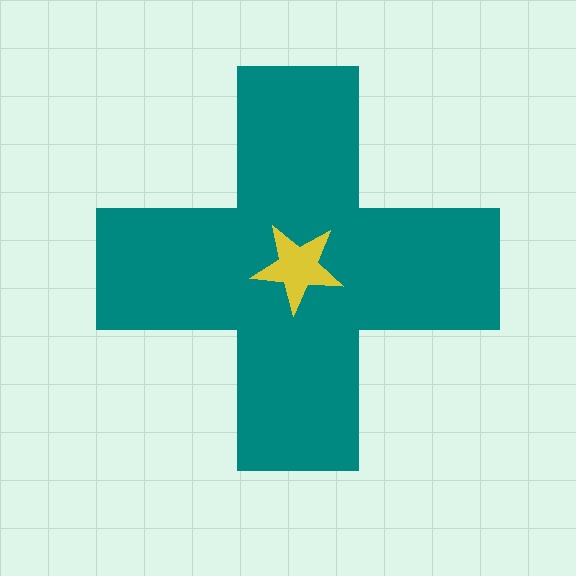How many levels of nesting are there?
2.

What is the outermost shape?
The teal cross.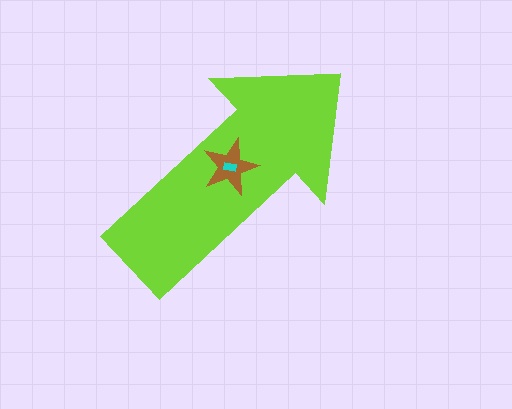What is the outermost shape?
The lime arrow.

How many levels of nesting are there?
3.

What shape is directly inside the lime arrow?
The brown star.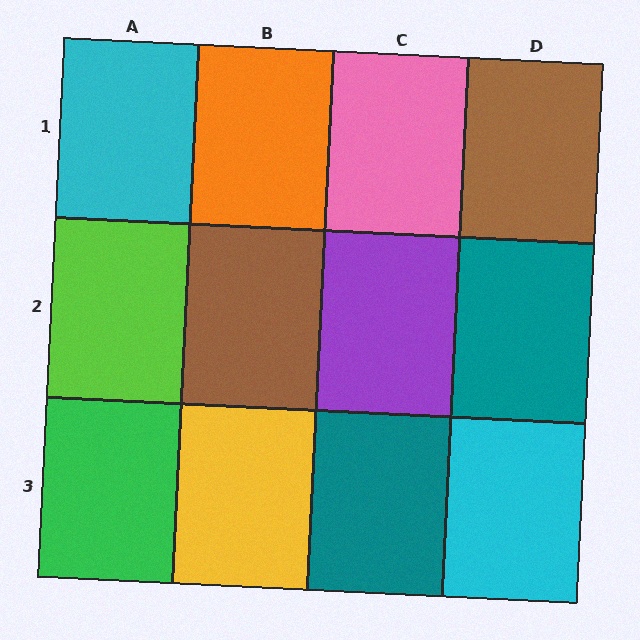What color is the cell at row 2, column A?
Lime.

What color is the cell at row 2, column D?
Teal.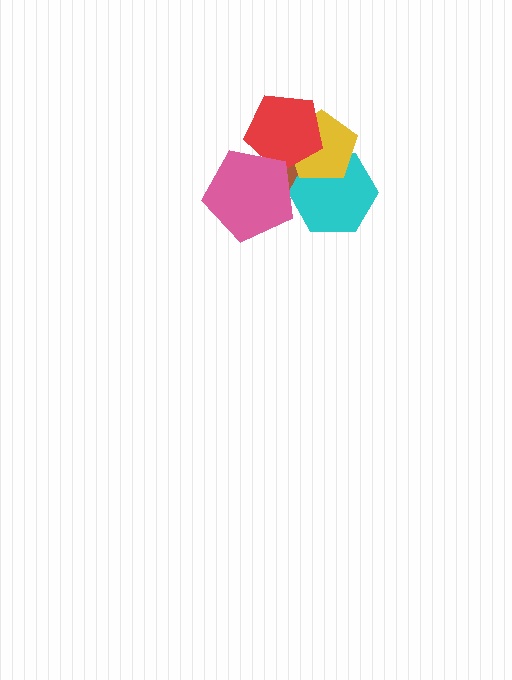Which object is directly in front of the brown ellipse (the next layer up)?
The cyan hexagon is directly in front of the brown ellipse.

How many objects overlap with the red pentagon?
3 objects overlap with the red pentagon.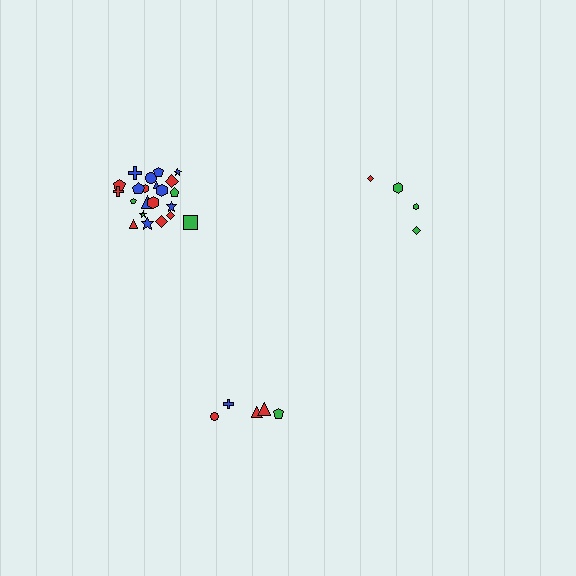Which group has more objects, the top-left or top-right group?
The top-left group.